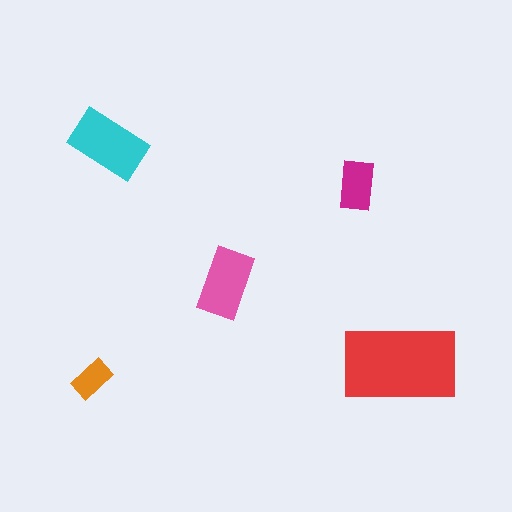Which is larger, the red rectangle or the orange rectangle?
The red one.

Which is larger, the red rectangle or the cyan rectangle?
The red one.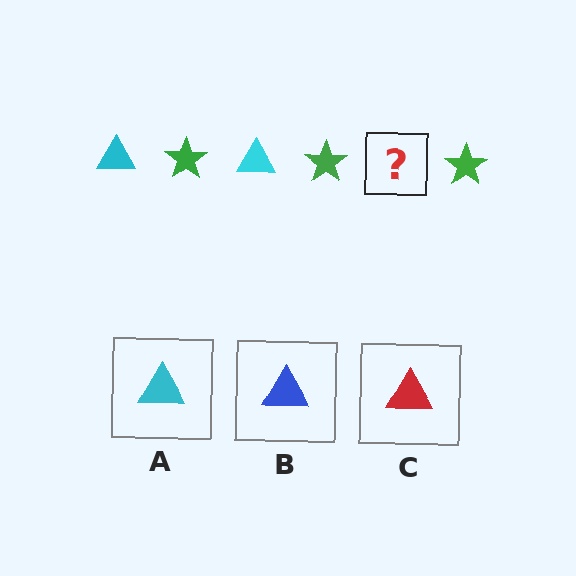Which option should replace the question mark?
Option A.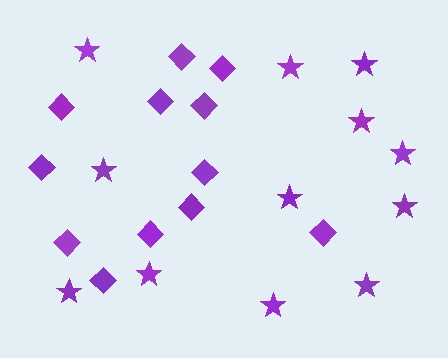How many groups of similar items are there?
There are 2 groups: one group of stars (12) and one group of diamonds (12).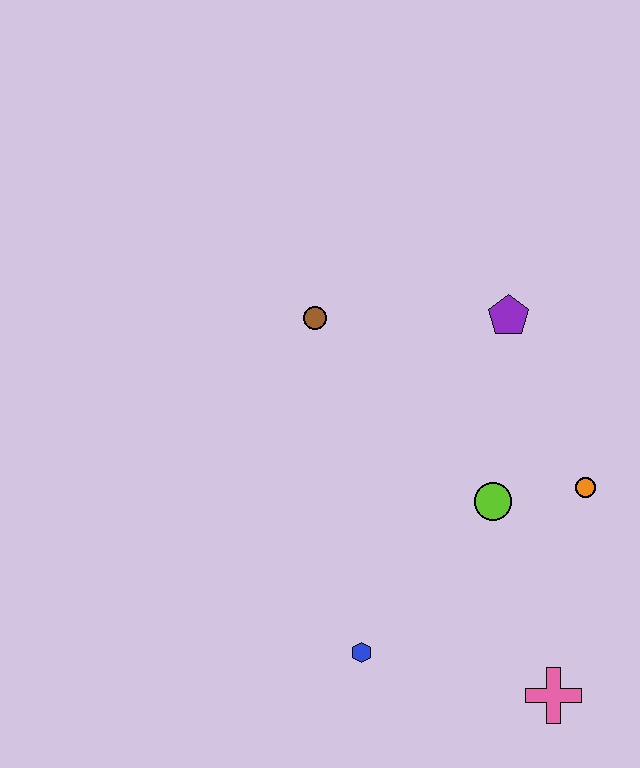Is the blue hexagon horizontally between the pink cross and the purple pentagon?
No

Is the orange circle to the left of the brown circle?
No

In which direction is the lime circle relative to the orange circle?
The lime circle is to the left of the orange circle.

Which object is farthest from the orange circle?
The brown circle is farthest from the orange circle.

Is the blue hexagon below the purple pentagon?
Yes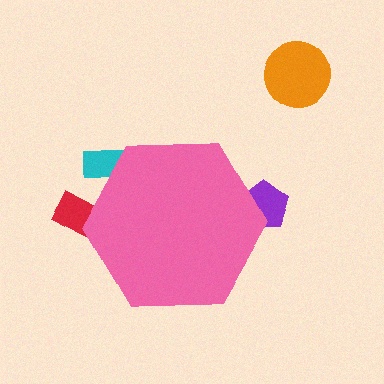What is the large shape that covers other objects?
A pink hexagon.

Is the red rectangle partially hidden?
Yes, the red rectangle is partially hidden behind the pink hexagon.